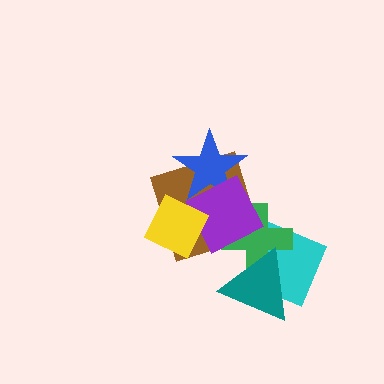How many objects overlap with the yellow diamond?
2 objects overlap with the yellow diamond.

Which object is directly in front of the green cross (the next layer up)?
The teal triangle is directly in front of the green cross.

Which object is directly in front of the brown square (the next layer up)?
The blue star is directly in front of the brown square.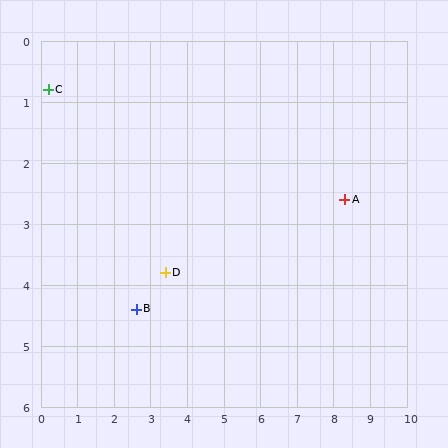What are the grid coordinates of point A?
Point A is at approximately (8.3, 2.6).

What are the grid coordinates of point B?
Point B is at approximately (2.6, 4.4).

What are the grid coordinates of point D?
Point D is at approximately (3.4, 3.8).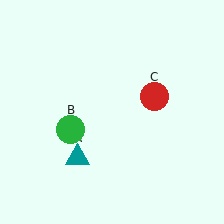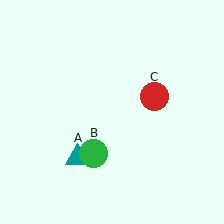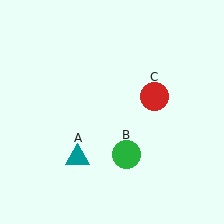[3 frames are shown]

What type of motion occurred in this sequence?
The green circle (object B) rotated counterclockwise around the center of the scene.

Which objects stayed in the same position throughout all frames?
Teal triangle (object A) and red circle (object C) remained stationary.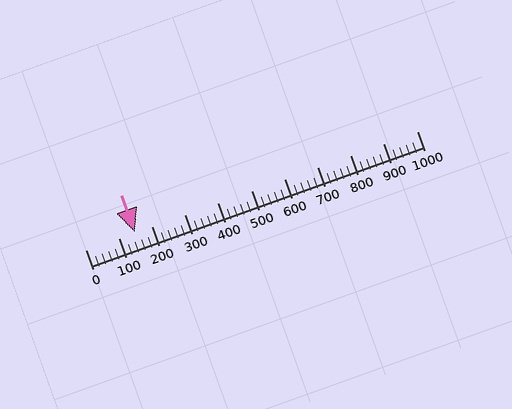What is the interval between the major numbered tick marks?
The major tick marks are spaced 100 units apart.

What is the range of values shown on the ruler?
The ruler shows values from 0 to 1000.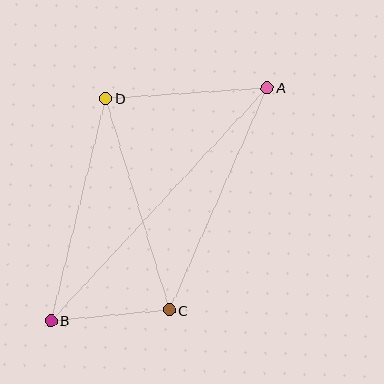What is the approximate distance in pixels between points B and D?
The distance between B and D is approximately 229 pixels.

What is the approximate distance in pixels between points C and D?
The distance between C and D is approximately 221 pixels.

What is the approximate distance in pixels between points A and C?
The distance between A and C is approximately 243 pixels.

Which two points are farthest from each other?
Points A and B are farthest from each other.